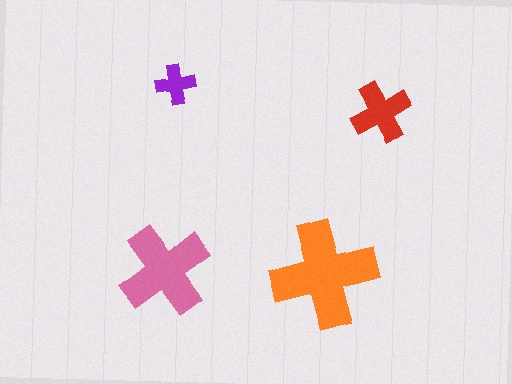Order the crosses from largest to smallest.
the orange one, the pink one, the red one, the purple one.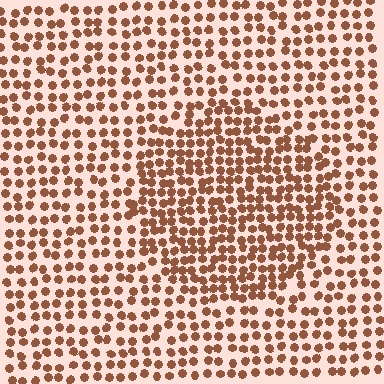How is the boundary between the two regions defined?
The boundary is defined by a change in element density (approximately 1.6x ratio). All elements are the same color, size, and shape.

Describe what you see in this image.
The image contains small brown elements arranged at two different densities. A circle-shaped region is visible where the elements are more densely packed than the surrounding area.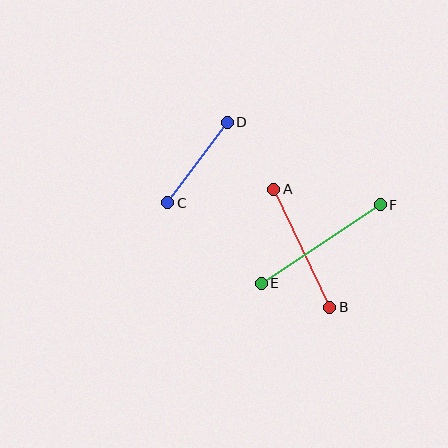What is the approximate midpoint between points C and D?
The midpoint is at approximately (198, 163) pixels.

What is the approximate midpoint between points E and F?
The midpoint is at approximately (321, 244) pixels.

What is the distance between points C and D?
The distance is approximately 101 pixels.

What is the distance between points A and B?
The distance is approximately 131 pixels.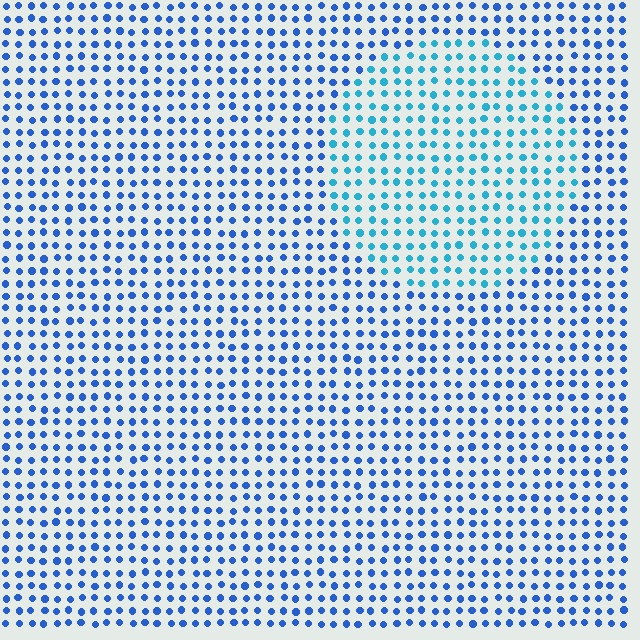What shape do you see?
I see a circle.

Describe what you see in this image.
The image is filled with small blue elements in a uniform arrangement. A circle-shaped region is visible where the elements are tinted to a slightly different hue, forming a subtle color boundary.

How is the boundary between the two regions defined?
The boundary is defined purely by a slight shift in hue (about 29 degrees). Spacing, size, and orientation are identical on both sides.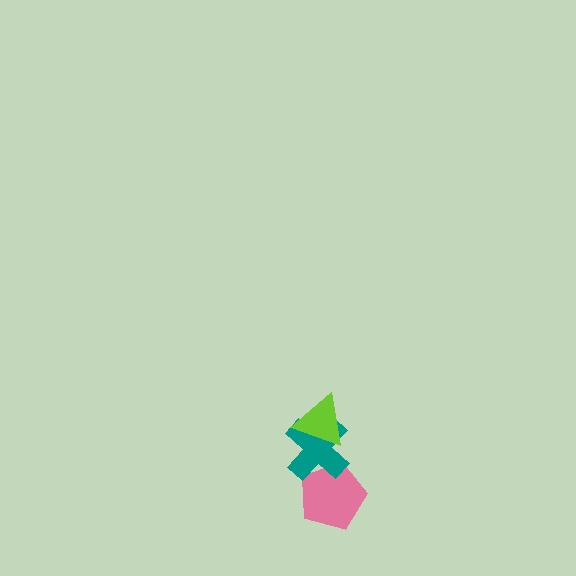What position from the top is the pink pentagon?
The pink pentagon is 3rd from the top.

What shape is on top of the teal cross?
The lime triangle is on top of the teal cross.